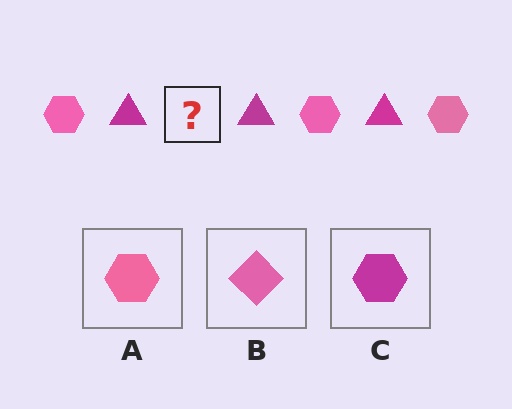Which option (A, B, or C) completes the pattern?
A.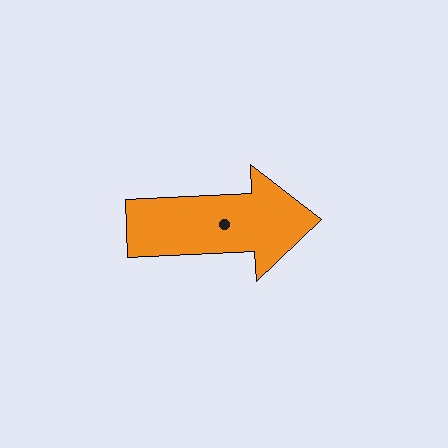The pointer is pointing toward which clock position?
Roughly 3 o'clock.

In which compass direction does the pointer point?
East.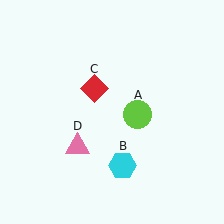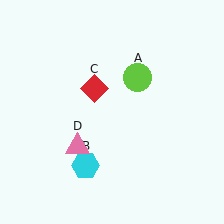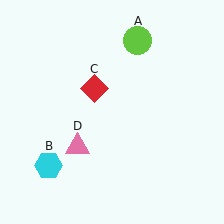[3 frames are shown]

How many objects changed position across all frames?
2 objects changed position: lime circle (object A), cyan hexagon (object B).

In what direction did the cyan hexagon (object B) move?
The cyan hexagon (object B) moved left.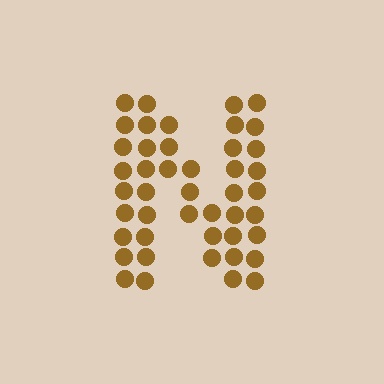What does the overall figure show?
The overall figure shows the letter N.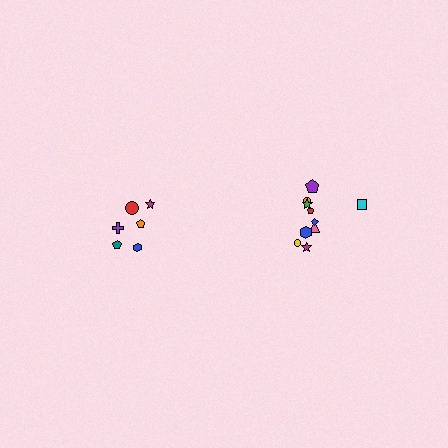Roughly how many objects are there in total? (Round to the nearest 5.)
Roughly 15 objects in total.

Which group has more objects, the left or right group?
The right group.